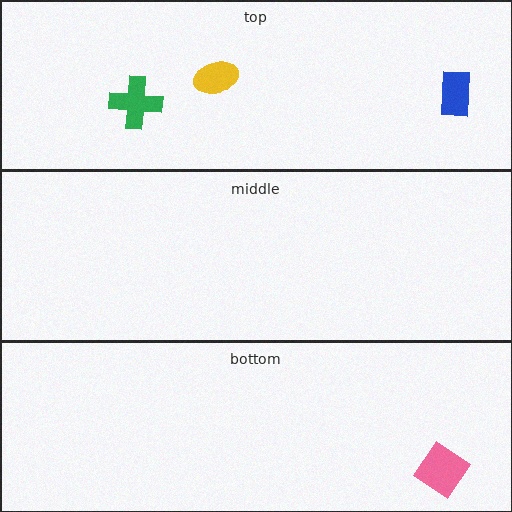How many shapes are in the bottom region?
1.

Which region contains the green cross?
The top region.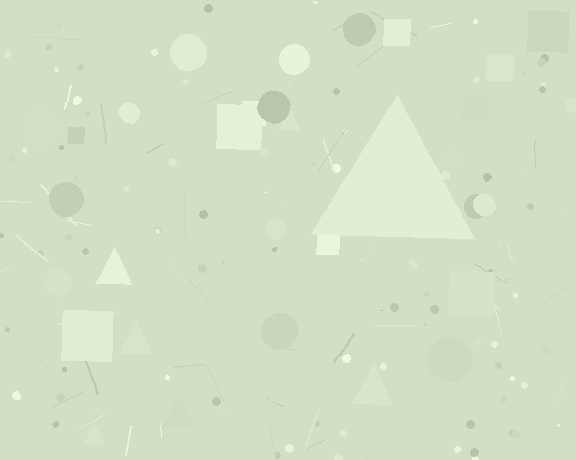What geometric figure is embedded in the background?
A triangle is embedded in the background.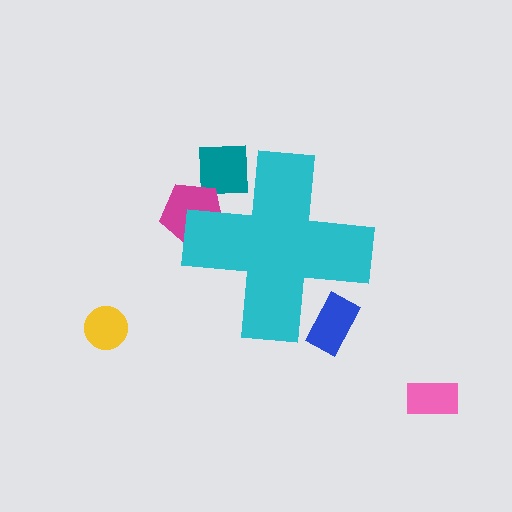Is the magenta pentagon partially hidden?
Yes, the magenta pentagon is partially hidden behind the cyan cross.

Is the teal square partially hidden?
Yes, the teal square is partially hidden behind the cyan cross.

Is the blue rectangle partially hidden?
Yes, the blue rectangle is partially hidden behind the cyan cross.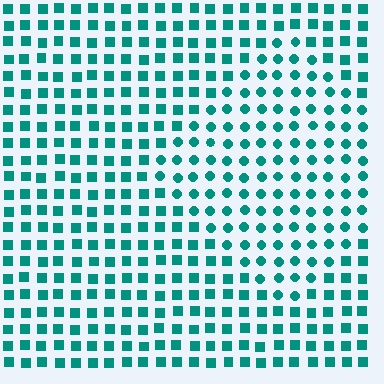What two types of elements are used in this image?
The image uses circles inside the diamond region and squares outside it.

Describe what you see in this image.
The image is filled with small teal elements arranged in a uniform grid. A diamond-shaped region contains circles, while the surrounding area contains squares. The boundary is defined purely by the change in element shape.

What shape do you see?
I see a diamond.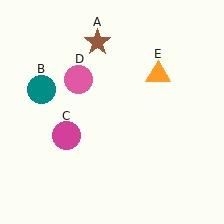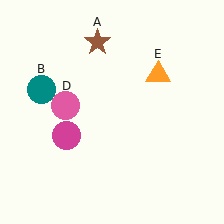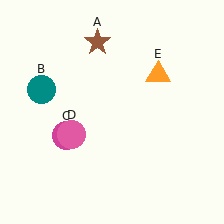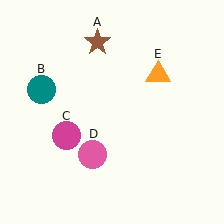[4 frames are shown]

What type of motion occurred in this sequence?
The pink circle (object D) rotated counterclockwise around the center of the scene.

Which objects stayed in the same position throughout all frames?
Brown star (object A) and teal circle (object B) and magenta circle (object C) and orange triangle (object E) remained stationary.